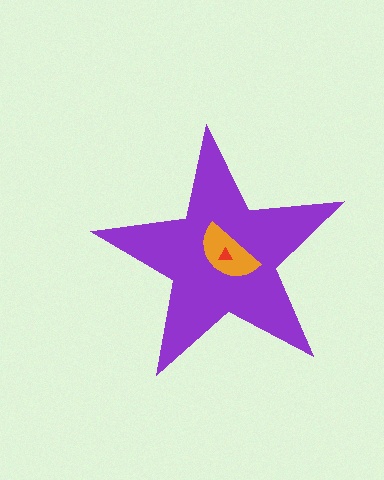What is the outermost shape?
The purple star.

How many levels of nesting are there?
3.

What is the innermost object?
The red triangle.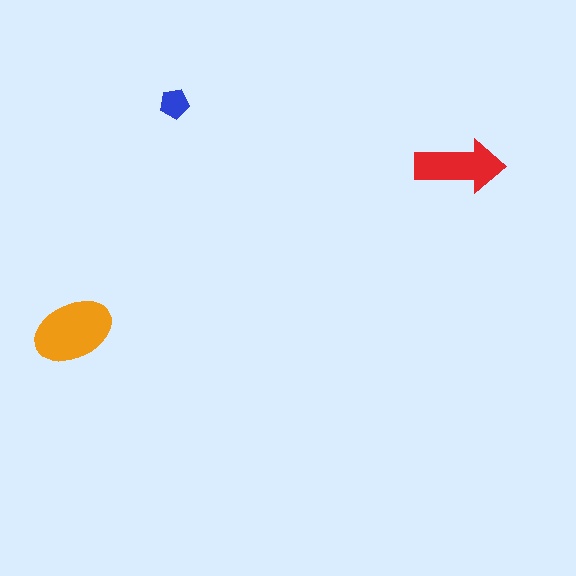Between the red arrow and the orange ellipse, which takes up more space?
The orange ellipse.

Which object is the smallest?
The blue pentagon.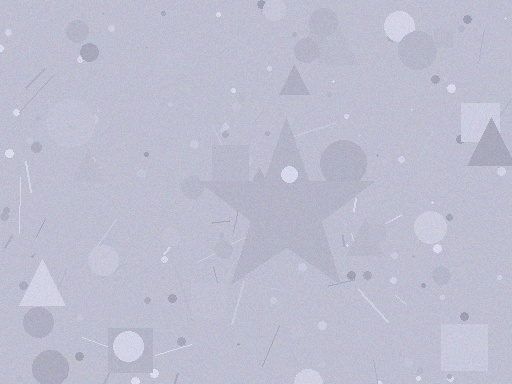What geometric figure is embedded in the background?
A star is embedded in the background.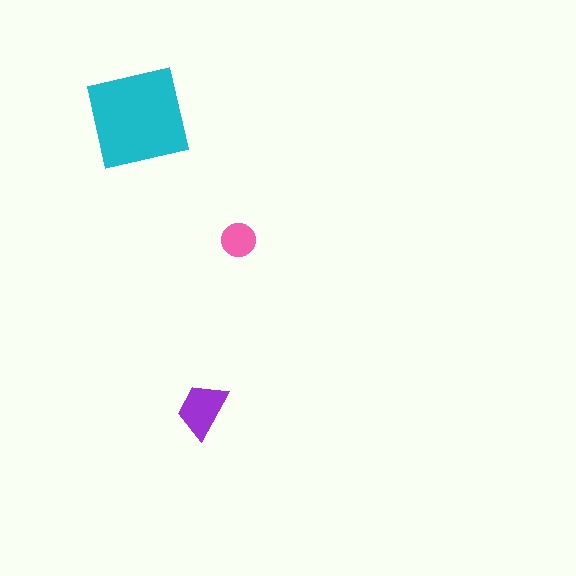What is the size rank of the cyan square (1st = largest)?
1st.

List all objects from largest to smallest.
The cyan square, the purple trapezoid, the pink circle.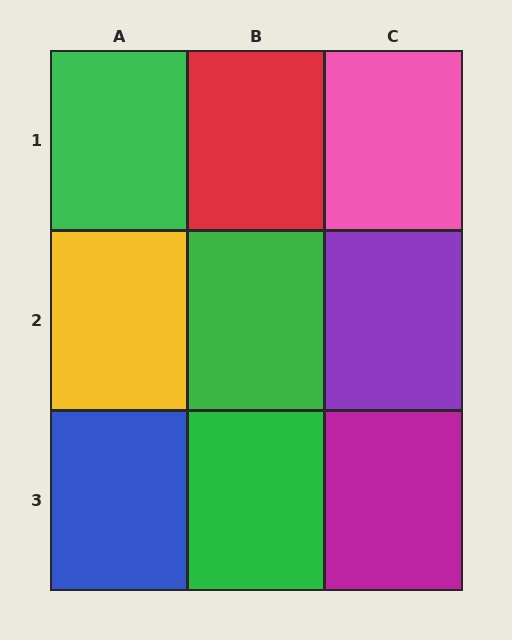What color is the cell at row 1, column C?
Pink.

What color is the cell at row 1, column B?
Red.